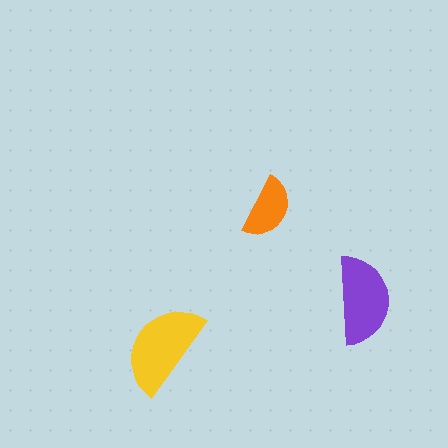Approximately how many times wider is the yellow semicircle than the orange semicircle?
About 1.5 times wider.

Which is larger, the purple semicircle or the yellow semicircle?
The yellow one.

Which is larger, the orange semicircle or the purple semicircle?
The purple one.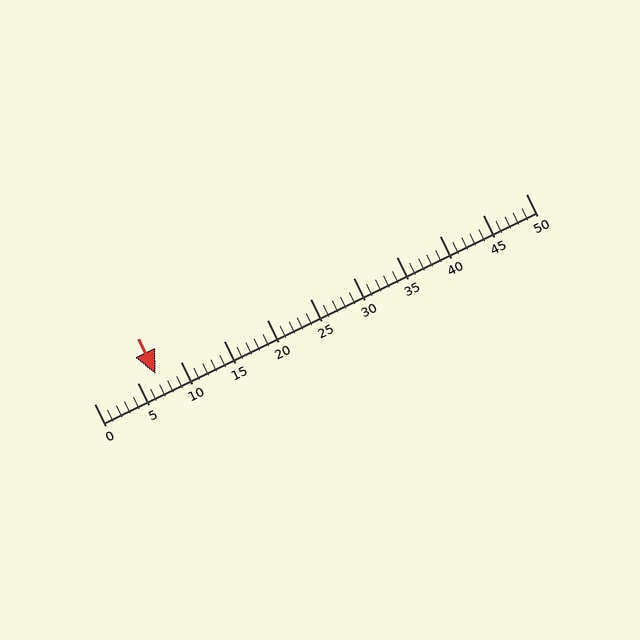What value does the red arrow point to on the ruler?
The red arrow points to approximately 7.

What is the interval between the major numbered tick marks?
The major tick marks are spaced 5 units apart.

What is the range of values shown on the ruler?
The ruler shows values from 0 to 50.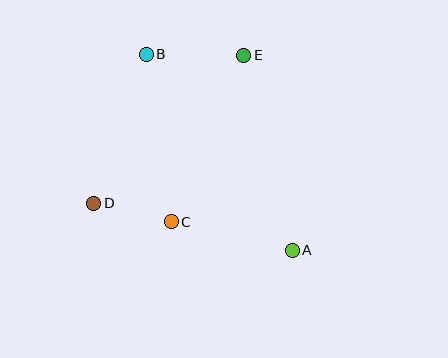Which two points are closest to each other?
Points C and D are closest to each other.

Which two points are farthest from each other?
Points A and B are farthest from each other.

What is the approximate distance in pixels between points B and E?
The distance between B and E is approximately 97 pixels.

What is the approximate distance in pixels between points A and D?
The distance between A and D is approximately 204 pixels.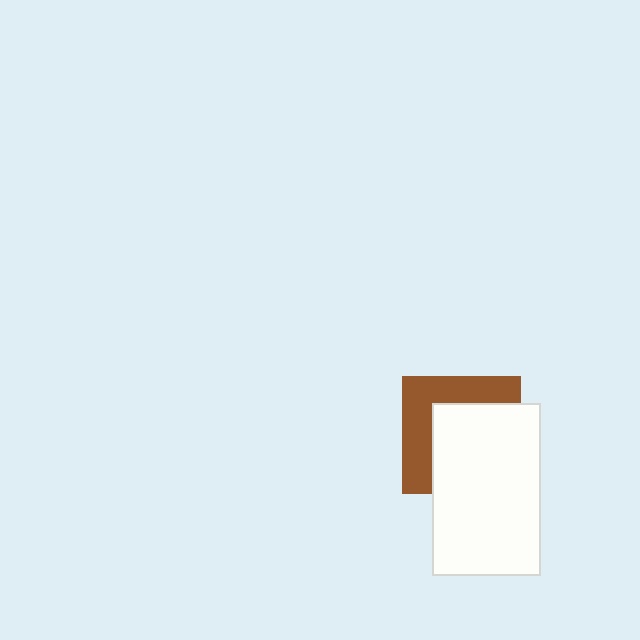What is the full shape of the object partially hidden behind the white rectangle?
The partially hidden object is a brown square.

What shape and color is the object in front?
The object in front is a white rectangle.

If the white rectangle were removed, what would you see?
You would see the complete brown square.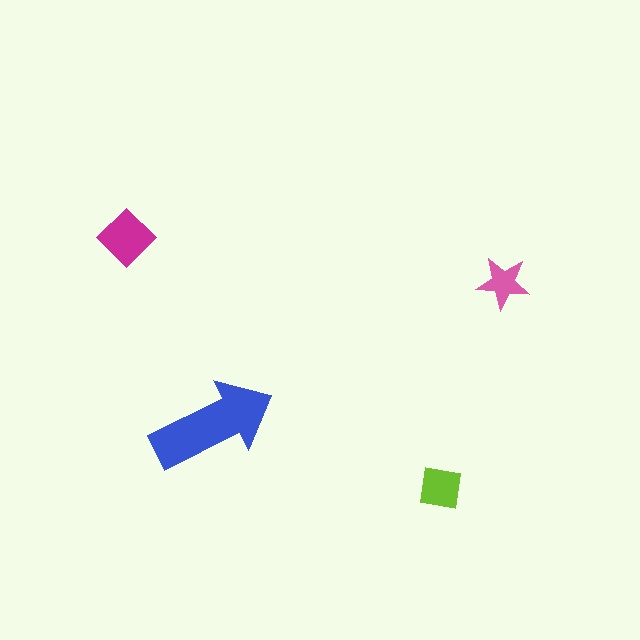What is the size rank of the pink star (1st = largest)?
4th.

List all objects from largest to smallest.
The blue arrow, the magenta diamond, the lime square, the pink star.